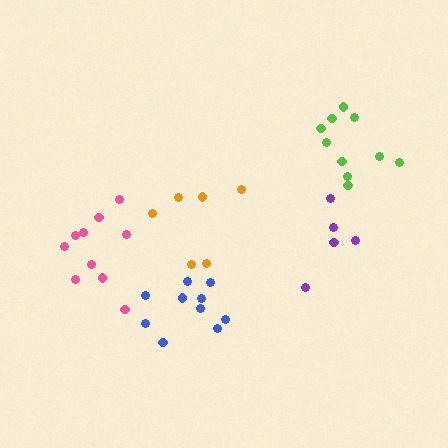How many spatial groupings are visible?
There are 5 spatial groupings.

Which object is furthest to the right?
The lime cluster is rightmost.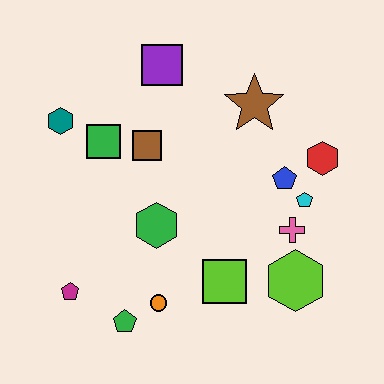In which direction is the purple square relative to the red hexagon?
The purple square is to the left of the red hexagon.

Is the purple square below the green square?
No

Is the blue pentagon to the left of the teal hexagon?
No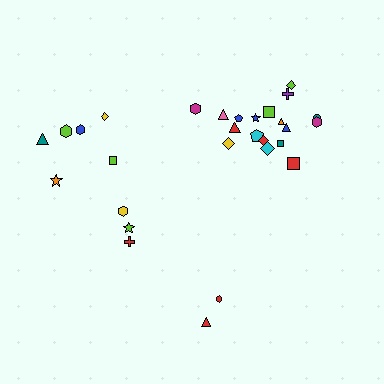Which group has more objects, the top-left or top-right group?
The top-right group.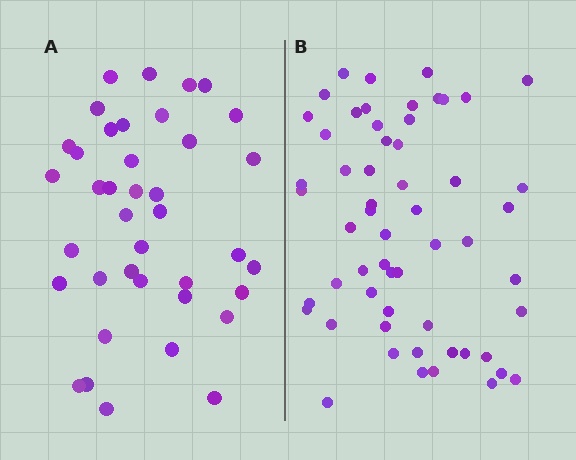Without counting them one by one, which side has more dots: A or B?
Region B (the right region) has more dots.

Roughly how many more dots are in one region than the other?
Region B has approximately 20 more dots than region A.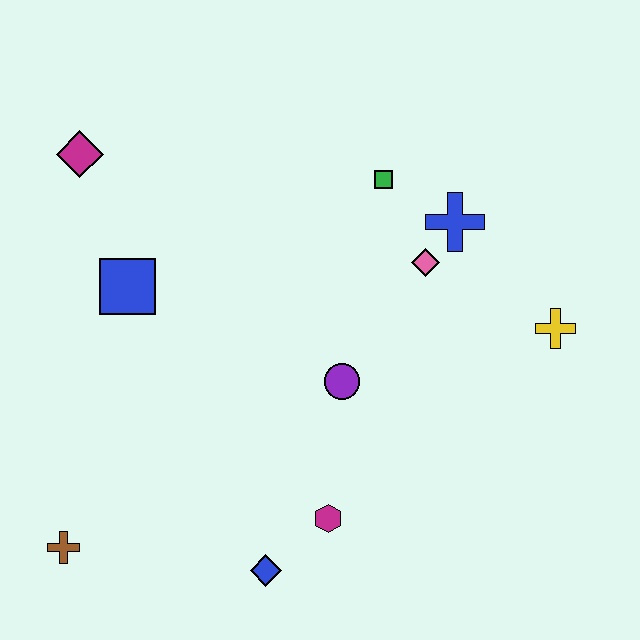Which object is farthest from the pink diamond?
The brown cross is farthest from the pink diamond.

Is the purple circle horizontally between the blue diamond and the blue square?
No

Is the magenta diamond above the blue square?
Yes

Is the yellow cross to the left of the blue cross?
No